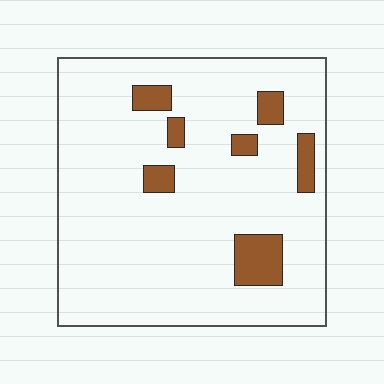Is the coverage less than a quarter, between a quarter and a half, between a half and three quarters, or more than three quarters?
Less than a quarter.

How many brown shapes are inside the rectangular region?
7.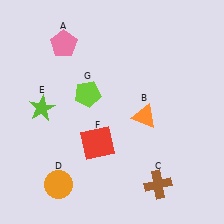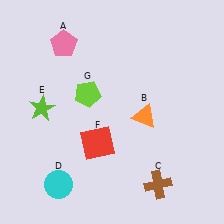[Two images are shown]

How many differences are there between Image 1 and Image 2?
There is 1 difference between the two images.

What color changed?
The circle (D) changed from orange in Image 1 to cyan in Image 2.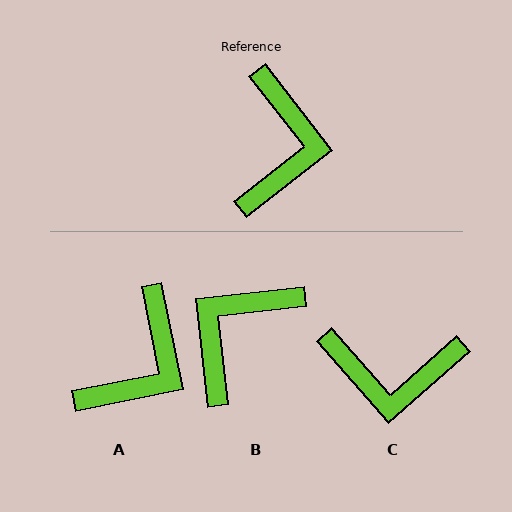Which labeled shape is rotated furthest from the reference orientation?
B, about 148 degrees away.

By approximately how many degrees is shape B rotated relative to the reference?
Approximately 148 degrees counter-clockwise.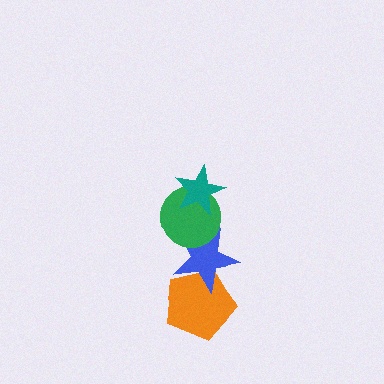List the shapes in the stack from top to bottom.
From top to bottom: the teal star, the green circle, the blue star, the orange pentagon.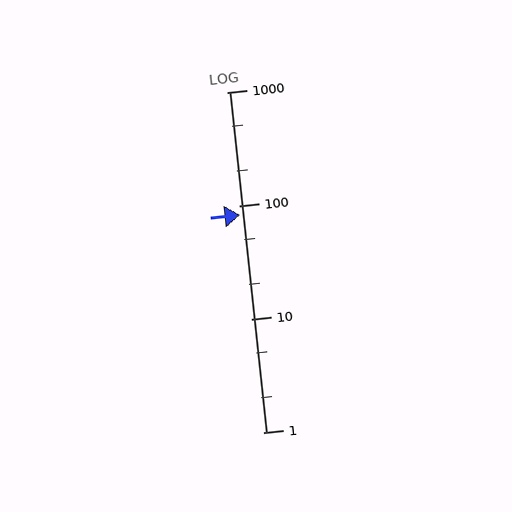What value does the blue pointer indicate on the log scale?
The pointer indicates approximately 83.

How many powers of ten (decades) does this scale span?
The scale spans 3 decades, from 1 to 1000.